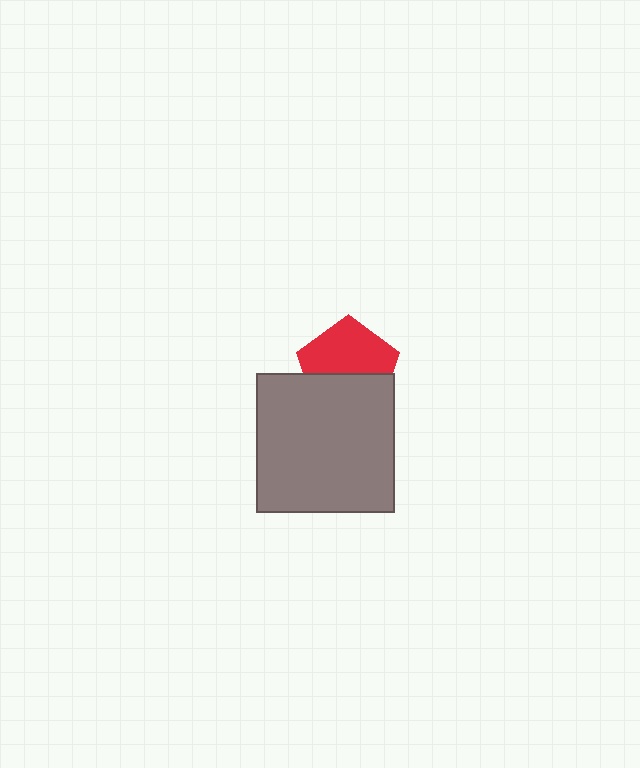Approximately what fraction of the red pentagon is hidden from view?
Roughly 43% of the red pentagon is hidden behind the gray square.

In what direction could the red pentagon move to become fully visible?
The red pentagon could move up. That would shift it out from behind the gray square entirely.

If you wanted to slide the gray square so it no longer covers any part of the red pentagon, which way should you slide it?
Slide it down — that is the most direct way to separate the two shapes.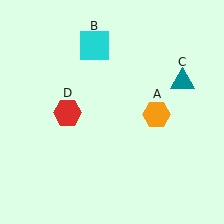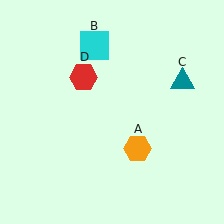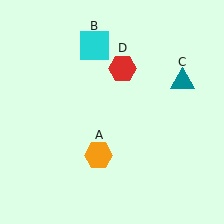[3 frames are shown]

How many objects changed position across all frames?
2 objects changed position: orange hexagon (object A), red hexagon (object D).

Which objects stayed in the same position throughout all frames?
Cyan square (object B) and teal triangle (object C) remained stationary.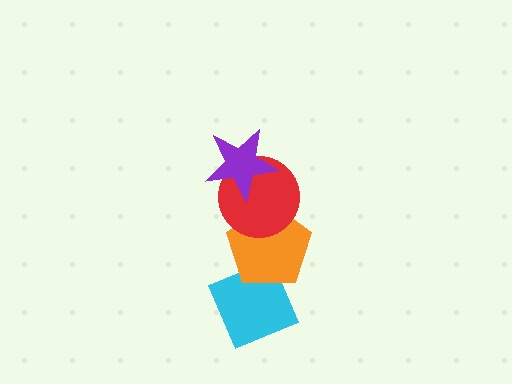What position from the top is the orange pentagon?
The orange pentagon is 3rd from the top.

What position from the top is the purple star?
The purple star is 1st from the top.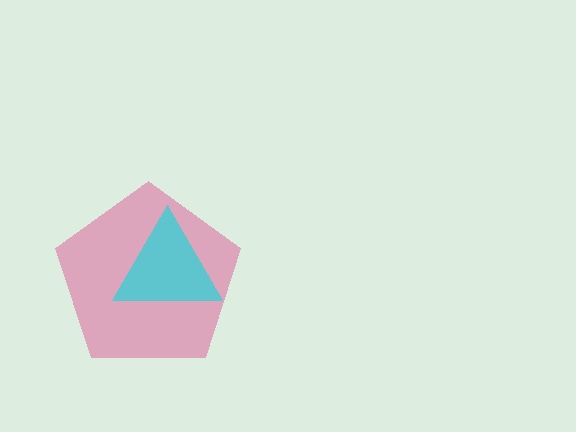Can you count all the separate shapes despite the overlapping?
Yes, there are 2 separate shapes.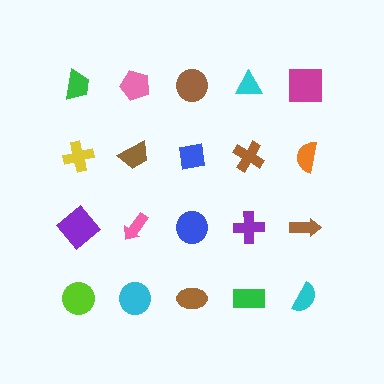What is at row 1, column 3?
A brown circle.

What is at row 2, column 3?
A blue square.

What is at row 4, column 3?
A brown ellipse.